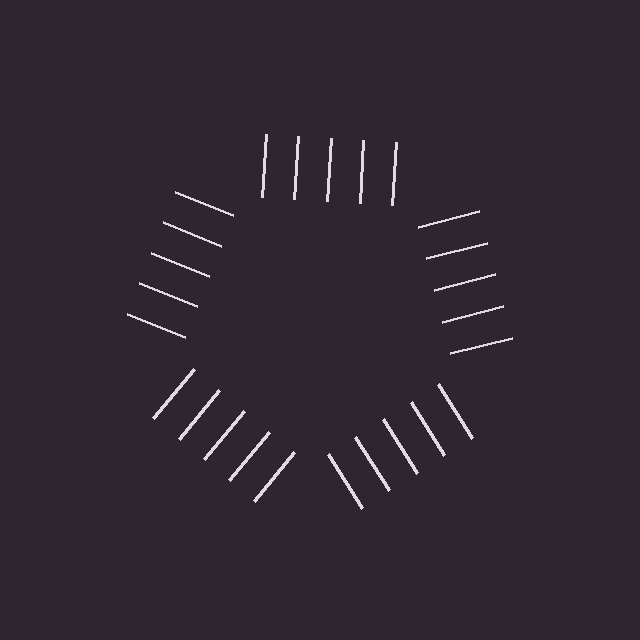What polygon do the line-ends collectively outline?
An illusory pentagon — the line segments terminate on its edges but no continuous stroke is drawn.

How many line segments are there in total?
25 — 5 along each of the 5 edges.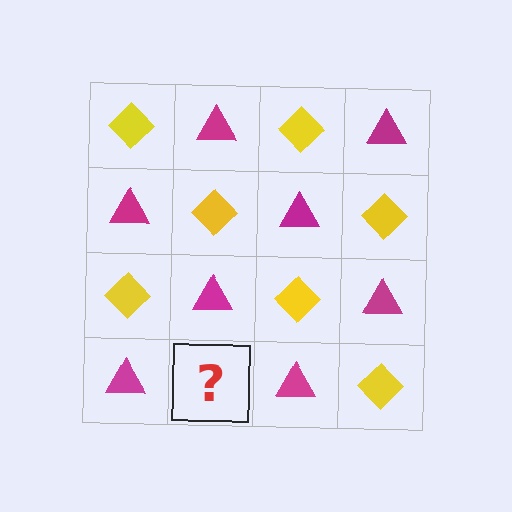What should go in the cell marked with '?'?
The missing cell should contain a yellow diamond.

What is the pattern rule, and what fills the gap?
The rule is that it alternates yellow diamond and magenta triangle in a checkerboard pattern. The gap should be filled with a yellow diamond.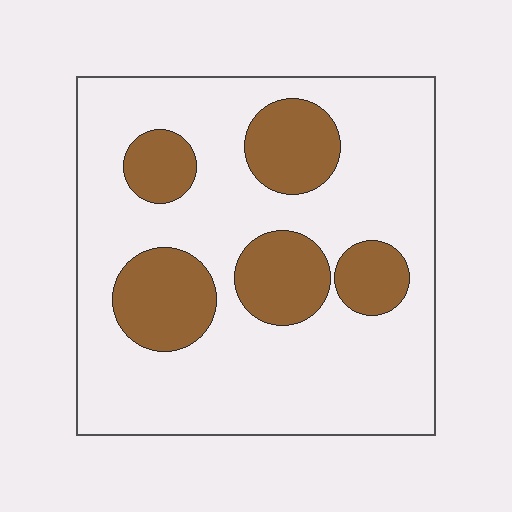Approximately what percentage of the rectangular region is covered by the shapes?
Approximately 25%.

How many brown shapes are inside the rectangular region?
5.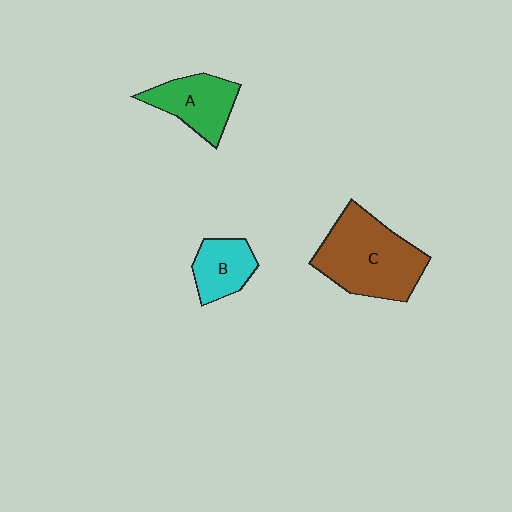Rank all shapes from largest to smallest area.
From largest to smallest: C (brown), A (green), B (cyan).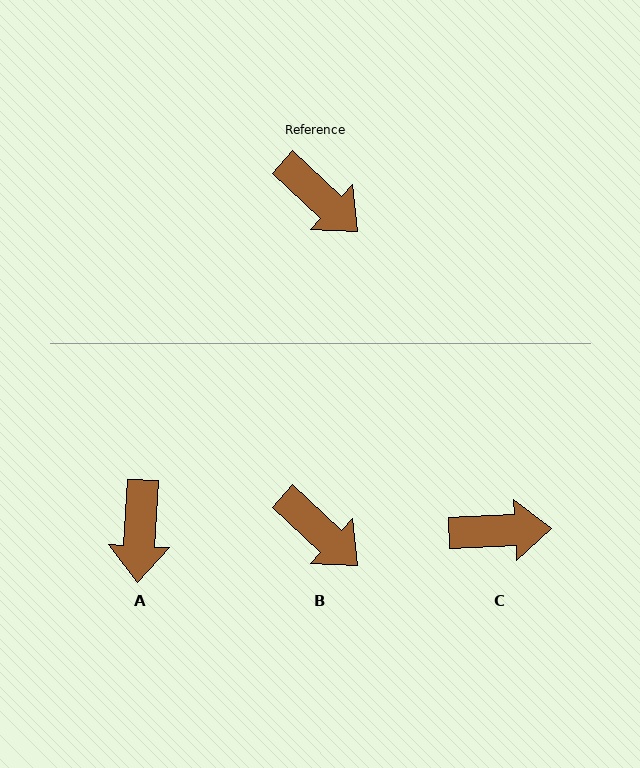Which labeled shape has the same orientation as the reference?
B.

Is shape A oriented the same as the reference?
No, it is off by about 50 degrees.